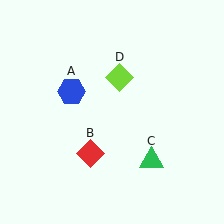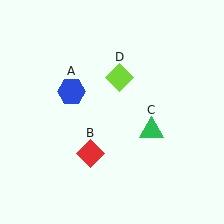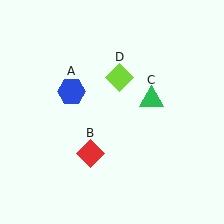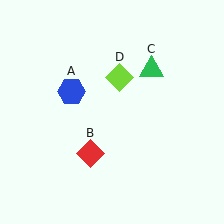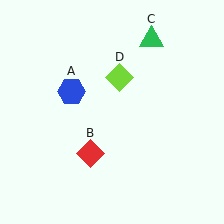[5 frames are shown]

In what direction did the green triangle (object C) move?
The green triangle (object C) moved up.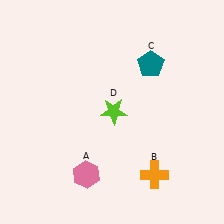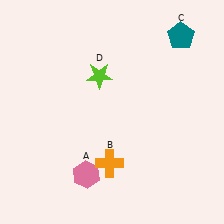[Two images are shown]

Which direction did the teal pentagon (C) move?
The teal pentagon (C) moved right.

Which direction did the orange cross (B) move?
The orange cross (B) moved left.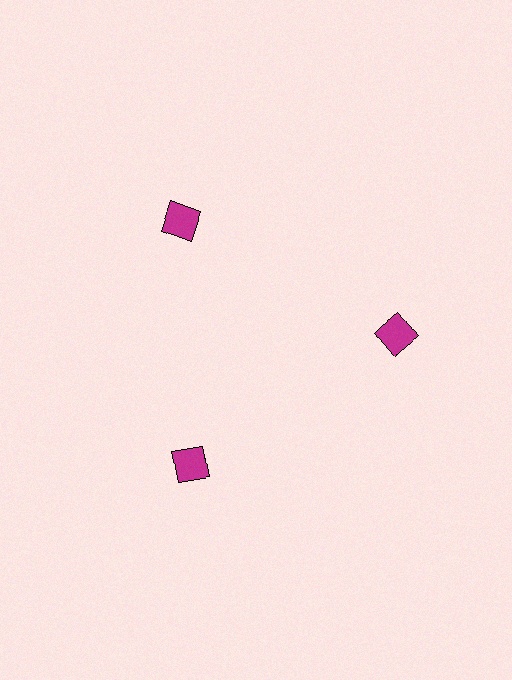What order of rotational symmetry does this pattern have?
This pattern has 3-fold rotational symmetry.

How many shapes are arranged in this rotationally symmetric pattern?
There are 3 shapes, arranged in 3 groups of 1.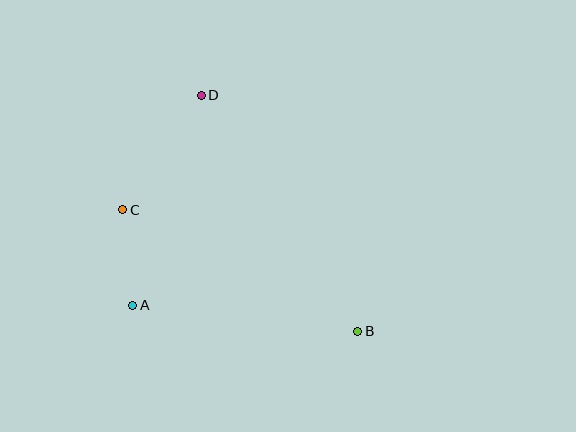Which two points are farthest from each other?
Points B and D are farthest from each other.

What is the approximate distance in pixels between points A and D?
The distance between A and D is approximately 221 pixels.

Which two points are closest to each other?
Points A and C are closest to each other.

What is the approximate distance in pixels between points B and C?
The distance between B and C is approximately 264 pixels.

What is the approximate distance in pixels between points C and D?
The distance between C and D is approximately 139 pixels.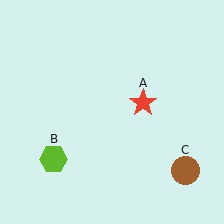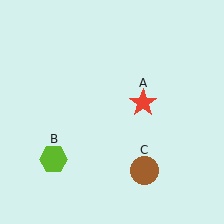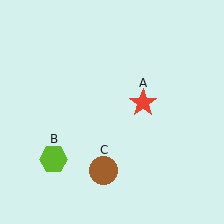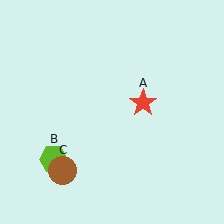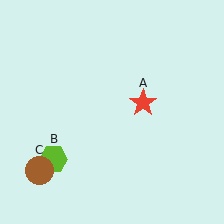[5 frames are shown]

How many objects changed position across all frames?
1 object changed position: brown circle (object C).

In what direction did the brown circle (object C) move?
The brown circle (object C) moved left.